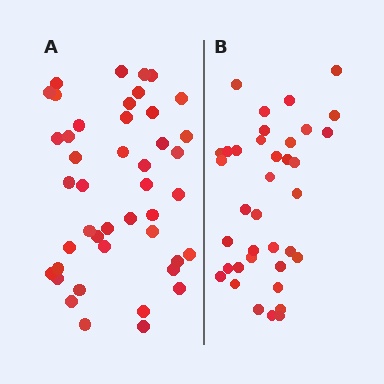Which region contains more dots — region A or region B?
Region A (the left region) has more dots.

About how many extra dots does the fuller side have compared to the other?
Region A has roughly 8 or so more dots than region B.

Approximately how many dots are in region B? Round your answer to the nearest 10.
About 40 dots. (The exact count is 37, which rounds to 40.)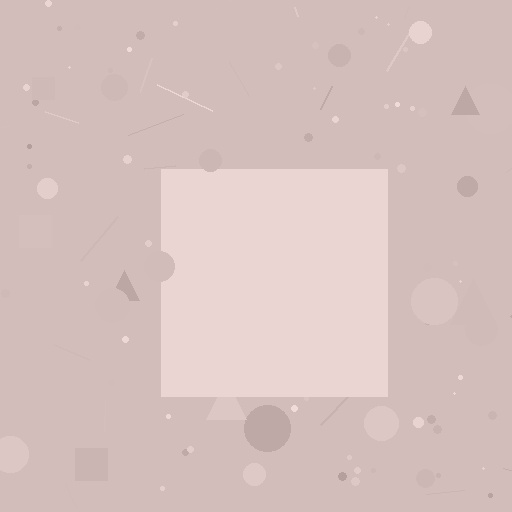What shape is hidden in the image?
A square is hidden in the image.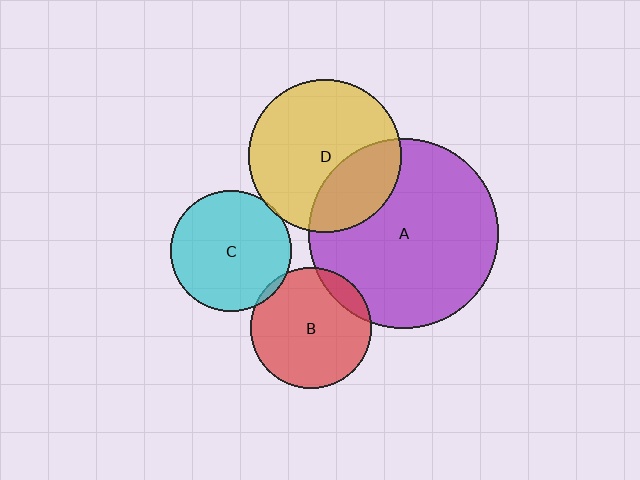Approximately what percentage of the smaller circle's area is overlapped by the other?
Approximately 30%.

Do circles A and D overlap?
Yes.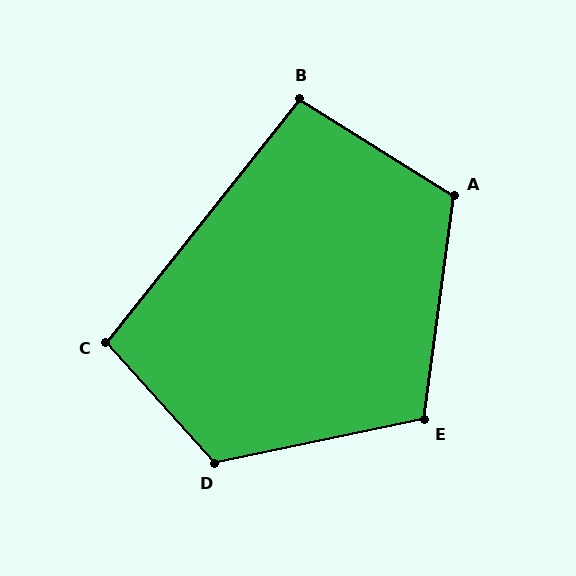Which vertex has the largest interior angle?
D, at approximately 120 degrees.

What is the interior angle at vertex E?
Approximately 109 degrees (obtuse).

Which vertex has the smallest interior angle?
B, at approximately 96 degrees.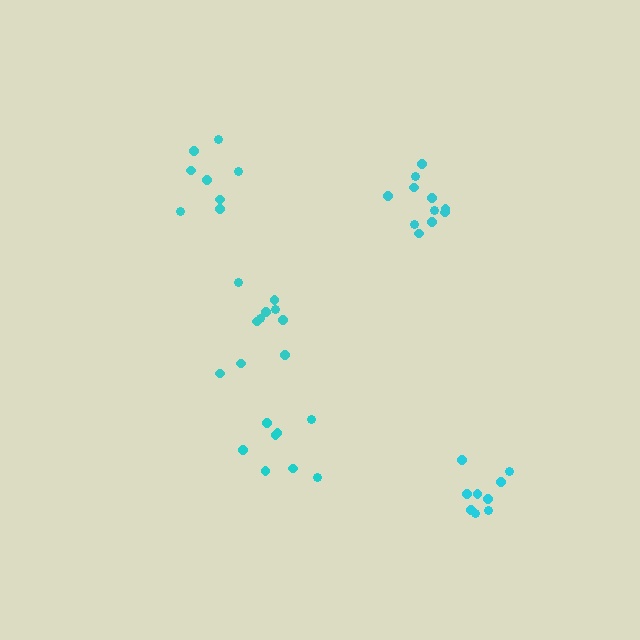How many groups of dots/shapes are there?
There are 5 groups.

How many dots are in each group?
Group 1: 10 dots, Group 2: 8 dots, Group 3: 8 dots, Group 4: 9 dots, Group 5: 11 dots (46 total).